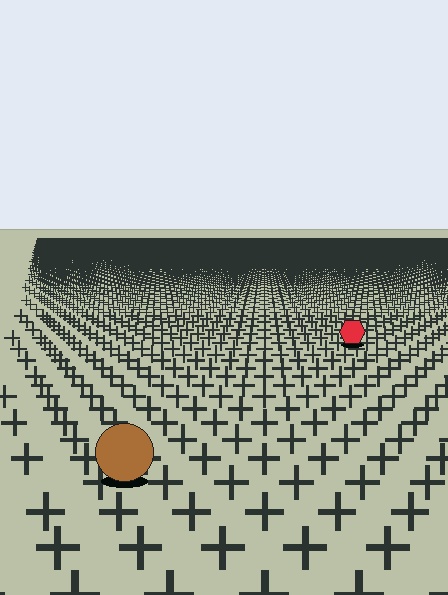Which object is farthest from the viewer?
The red hexagon is farthest from the viewer. It appears smaller and the ground texture around it is denser.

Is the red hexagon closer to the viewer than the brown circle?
No. The brown circle is closer — you can tell from the texture gradient: the ground texture is coarser near it.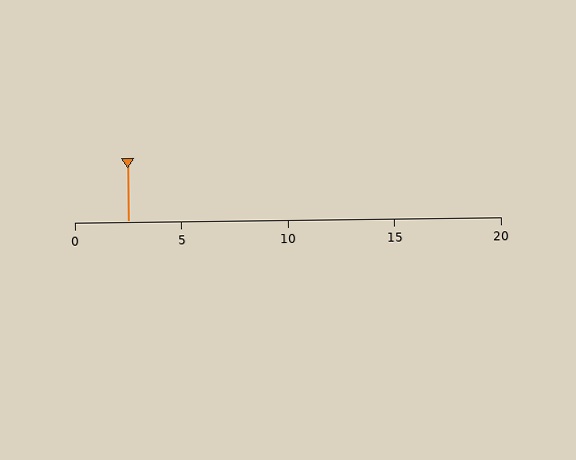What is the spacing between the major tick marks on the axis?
The major ticks are spaced 5 apart.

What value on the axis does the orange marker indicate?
The marker indicates approximately 2.5.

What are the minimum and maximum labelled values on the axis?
The axis runs from 0 to 20.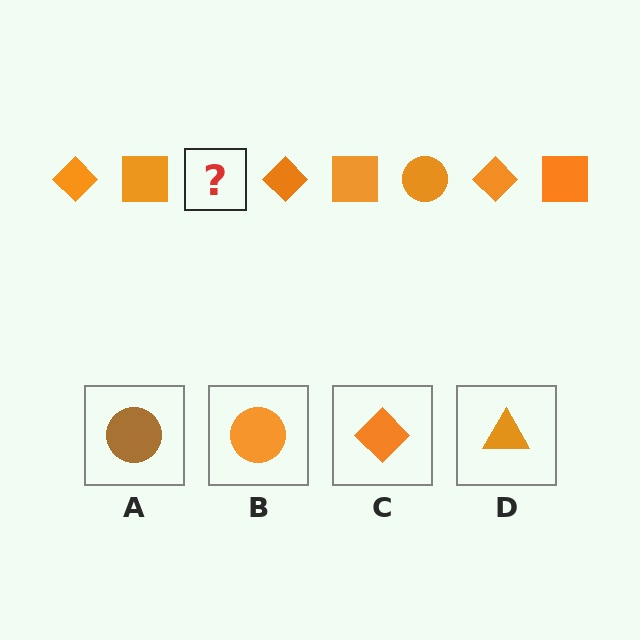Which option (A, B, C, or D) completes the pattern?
B.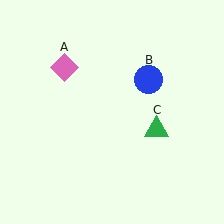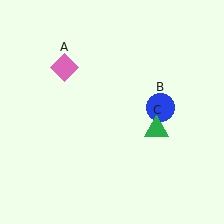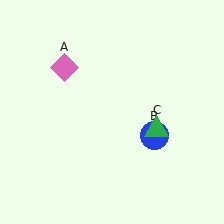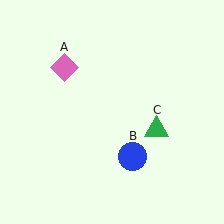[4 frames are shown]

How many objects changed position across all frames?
1 object changed position: blue circle (object B).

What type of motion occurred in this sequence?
The blue circle (object B) rotated clockwise around the center of the scene.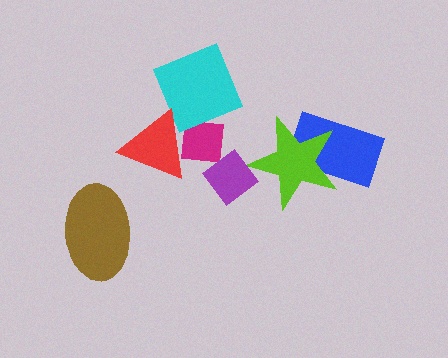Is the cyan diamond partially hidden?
Yes, it is partially covered by another shape.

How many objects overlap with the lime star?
2 objects overlap with the lime star.